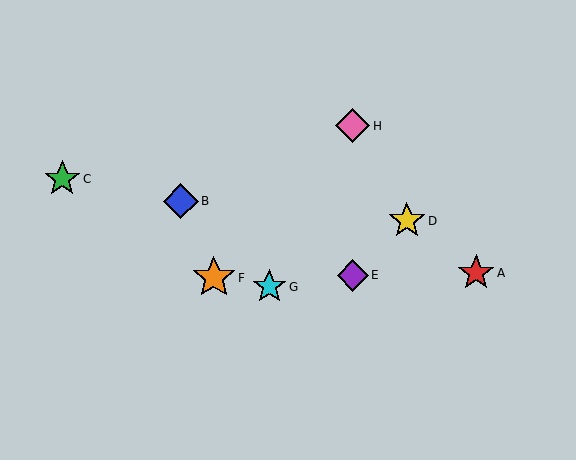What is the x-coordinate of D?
Object D is at x≈407.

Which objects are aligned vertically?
Objects E, H are aligned vertically.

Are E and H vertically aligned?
Yes, both are at x≈353.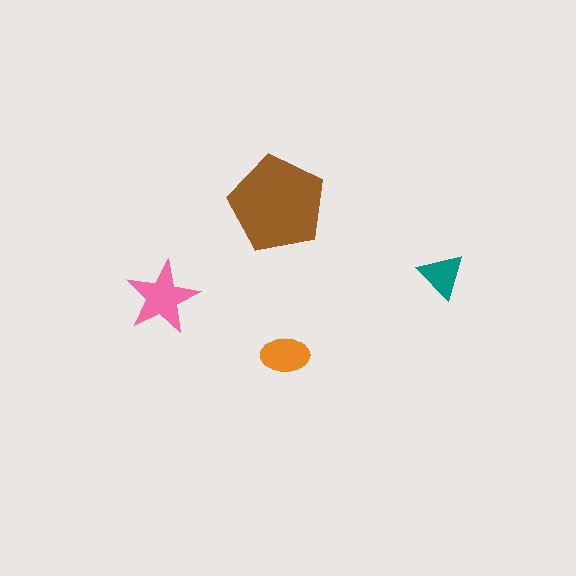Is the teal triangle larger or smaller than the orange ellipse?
Smaller.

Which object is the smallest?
The teal triangle.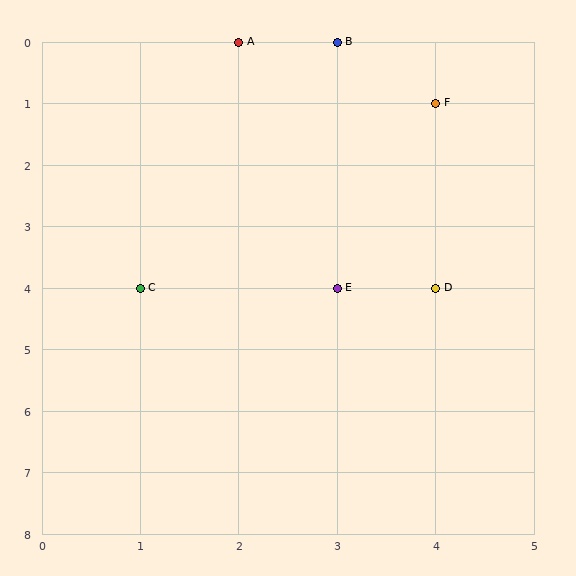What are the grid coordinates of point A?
Point A is at grid coordinates (2, 0).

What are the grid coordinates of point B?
Point B is at grid coordinates (3, 0).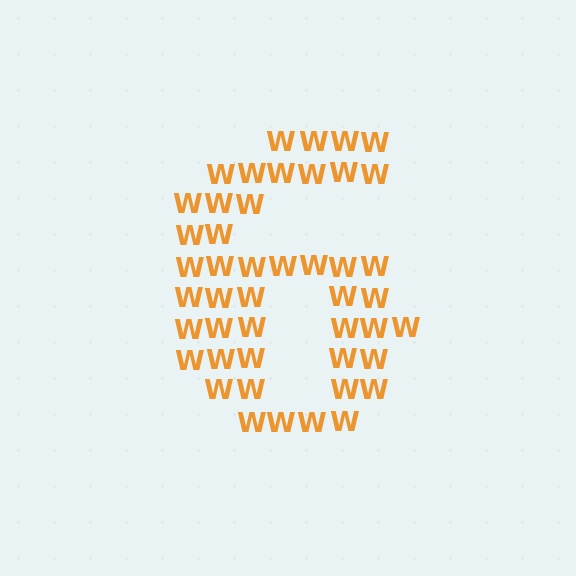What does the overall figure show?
The overall figure shows the digit 6.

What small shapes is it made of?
It is made of small letter W's.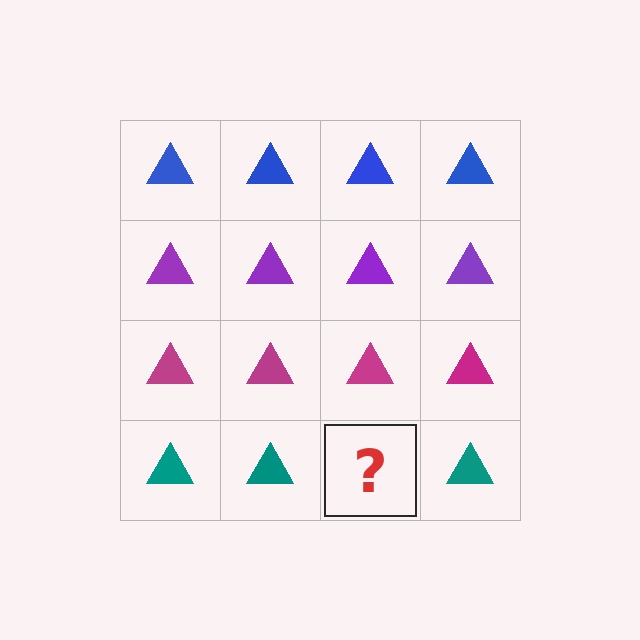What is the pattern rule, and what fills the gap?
The rule is that each row has a consistent color. The gap should be filled with a teal triangle.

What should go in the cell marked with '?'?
The missing cell should contain a teal triangle.